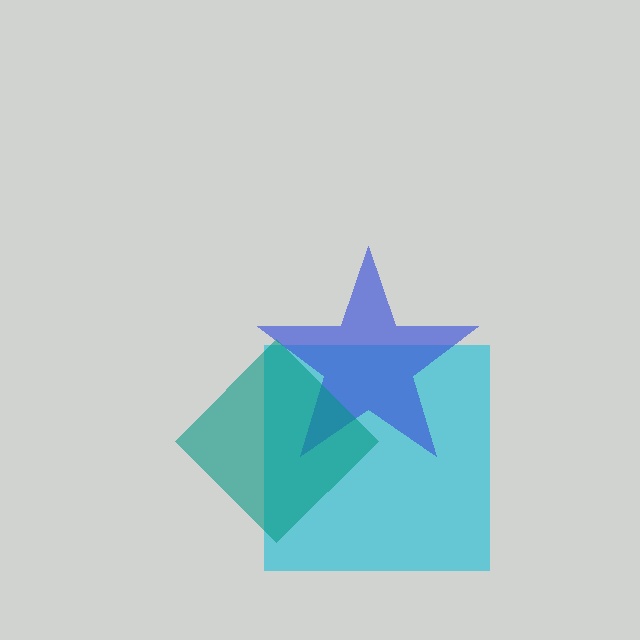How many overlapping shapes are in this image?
There are 3 overlapping shapes in the image.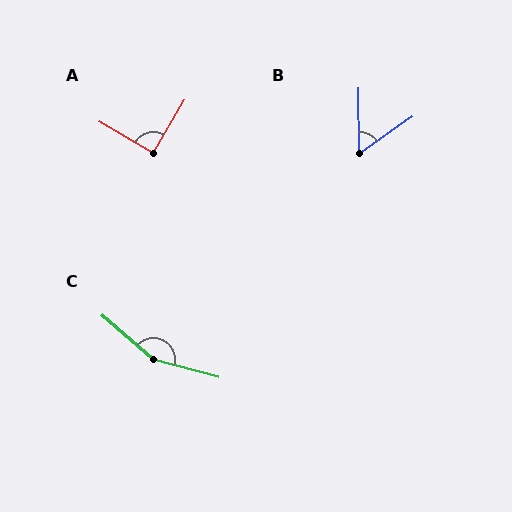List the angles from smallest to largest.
B (56°), A (91°), C (154°).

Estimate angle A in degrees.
Approximately 91 degrees.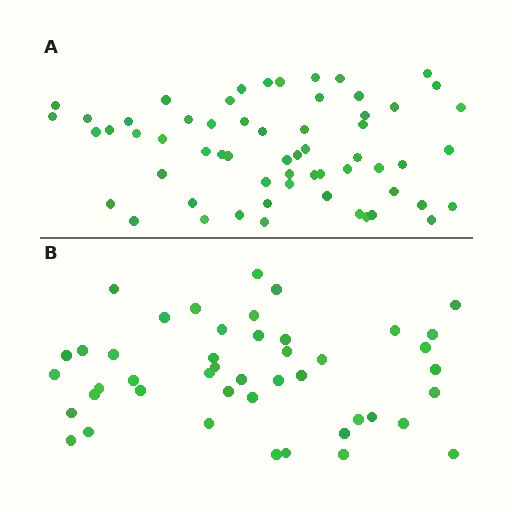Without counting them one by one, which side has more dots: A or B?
Region A (the top region) has more dots.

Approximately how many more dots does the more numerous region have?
Region A has approximately 15 more dots than region B.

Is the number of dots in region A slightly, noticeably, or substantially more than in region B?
Region A has noticeably more, but not dramatically so. The ratio is roughly 1.3 to 1.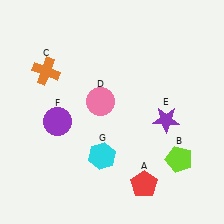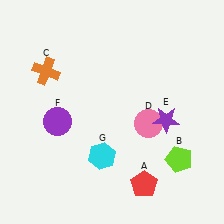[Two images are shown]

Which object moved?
The pink circle (D) moved right.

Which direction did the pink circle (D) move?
The pink circle (D) moved right.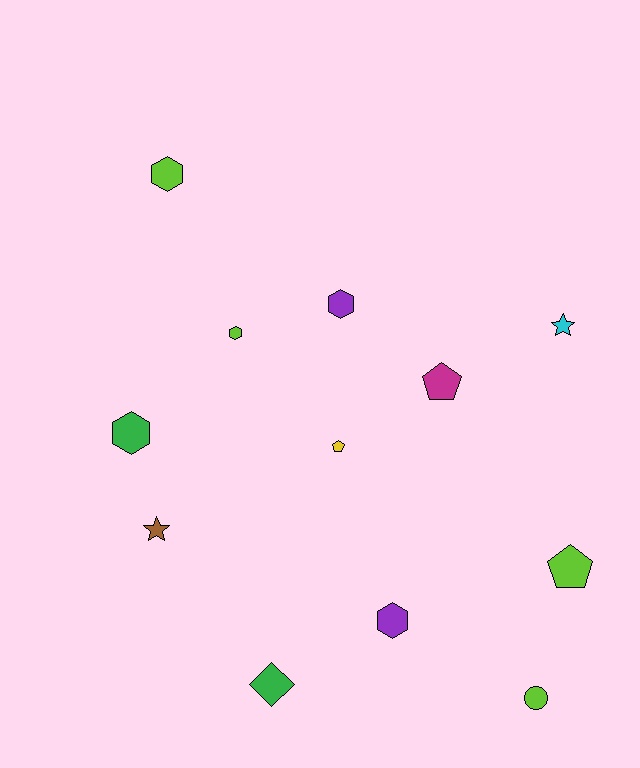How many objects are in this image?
There are 12 objects.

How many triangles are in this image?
There are no triangles.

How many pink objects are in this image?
There are no pink objects.